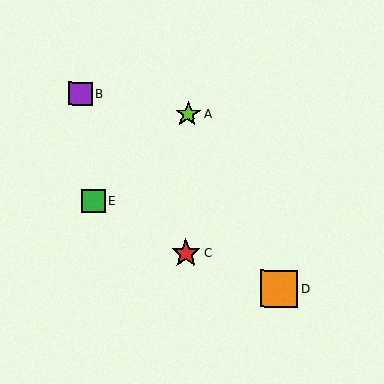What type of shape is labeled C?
Shape C is a red star.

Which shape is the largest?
The orange square (labeled D) is the largest.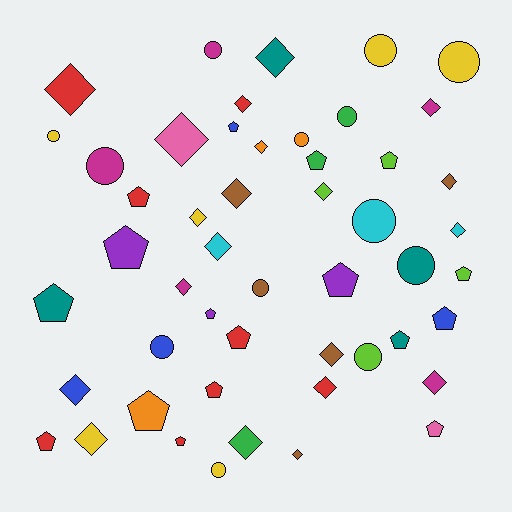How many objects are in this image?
There are 50 objects.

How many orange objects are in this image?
There are 3 orange objects.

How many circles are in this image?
There are 13 circles.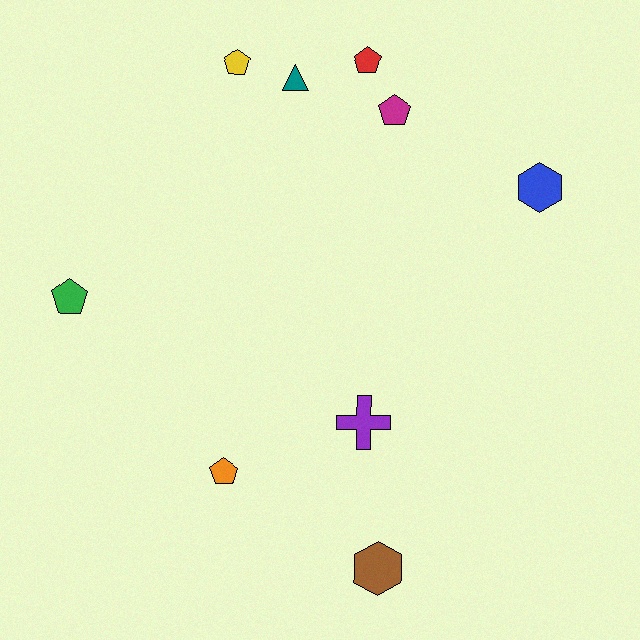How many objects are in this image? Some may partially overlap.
There are 9 objects.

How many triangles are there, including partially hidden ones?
There is 1 triangle.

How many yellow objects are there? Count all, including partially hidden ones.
There is 1 yellow object.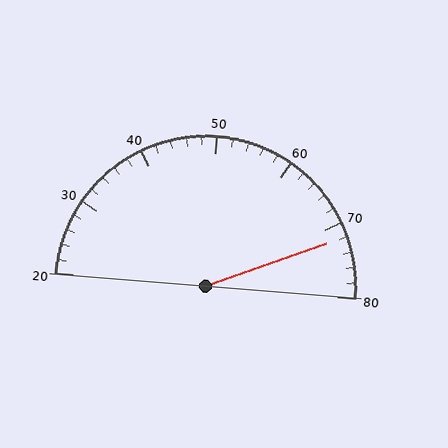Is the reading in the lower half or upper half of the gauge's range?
The reading is in the upper half of the range (20 to 80).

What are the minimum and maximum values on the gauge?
The gauge ranges from 20 to 80.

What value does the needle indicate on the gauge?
The needle indicates approximately 72.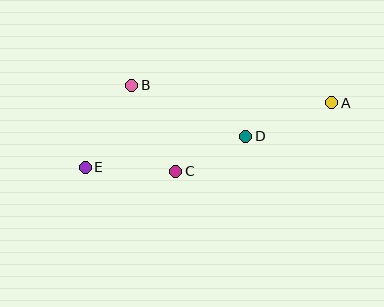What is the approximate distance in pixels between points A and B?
The distance between A and B is approximately 201 pixels.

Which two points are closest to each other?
Points C and D are closest to each other.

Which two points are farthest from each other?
Points A and E are farthest from each other.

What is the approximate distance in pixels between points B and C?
The distance between B and C is approximately 97 pixels.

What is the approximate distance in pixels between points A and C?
The distance between A and C is approximately 170 pixels.